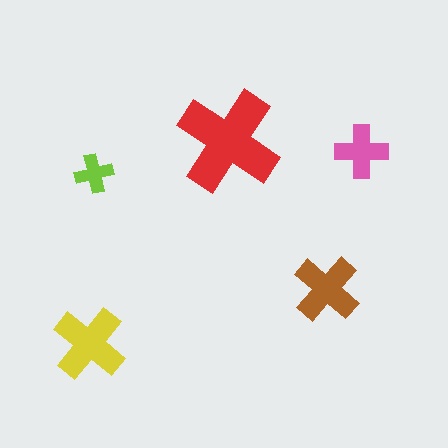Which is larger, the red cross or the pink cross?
The red one.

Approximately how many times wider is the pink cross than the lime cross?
About 1.5 times wider.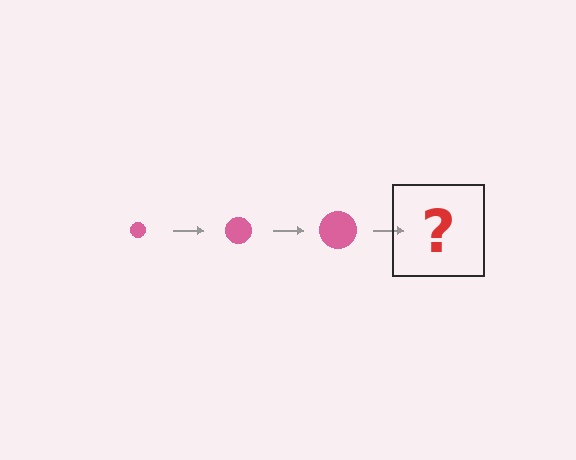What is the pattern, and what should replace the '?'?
The pattern is that the circle gets progressively larger each step. The '?' should be a pink circle, larger than the previous one.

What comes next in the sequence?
The next element should be a pink circle, larger than the previous one.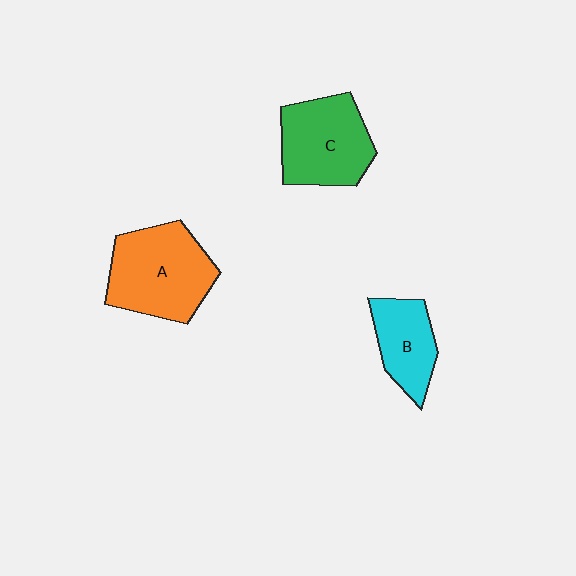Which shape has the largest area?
Shape A (orange).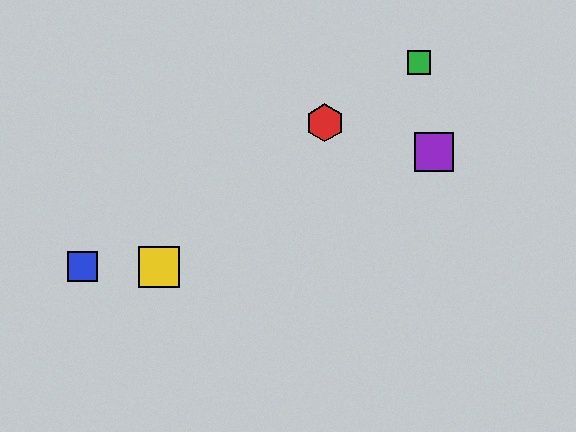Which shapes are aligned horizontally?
The blue square, the yellow square are aligned horizontally.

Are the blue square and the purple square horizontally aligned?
No, the blue square is at y≈267 and the purple square is at y≈152.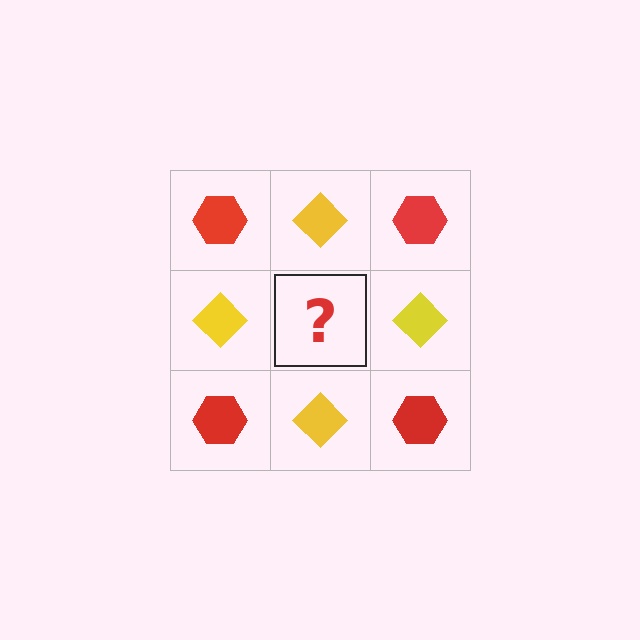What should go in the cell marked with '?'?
The missing cell should contain a red hexagon.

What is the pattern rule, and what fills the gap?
The rule is that it alternates red hexagon and yellow diamond in a checkerboard pattern. The gap should be filled with a red hexagon.